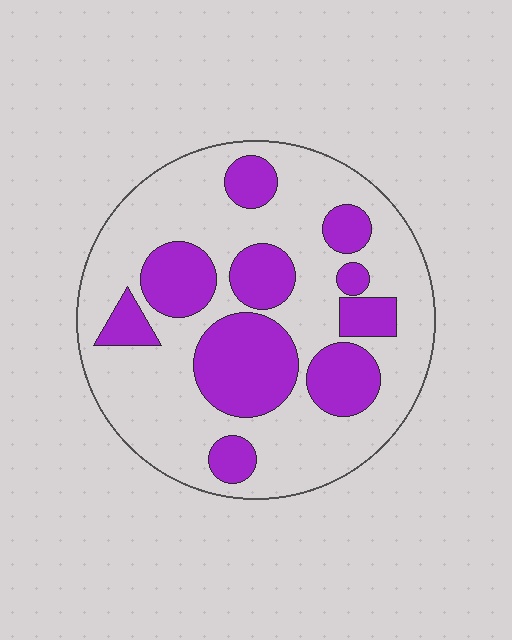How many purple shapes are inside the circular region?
10.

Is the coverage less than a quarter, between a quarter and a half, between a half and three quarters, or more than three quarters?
Between a quarter and a half.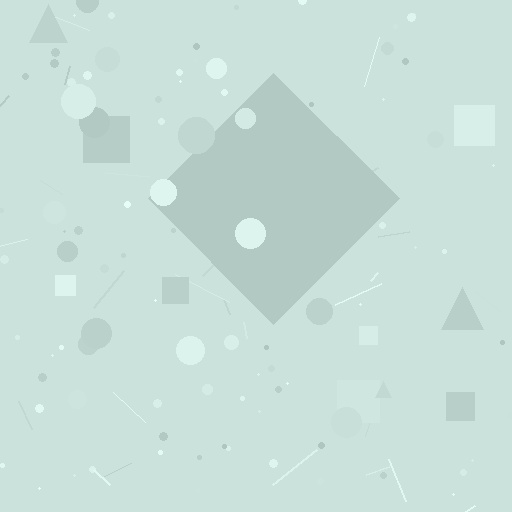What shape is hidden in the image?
A diamond is hidden in the image.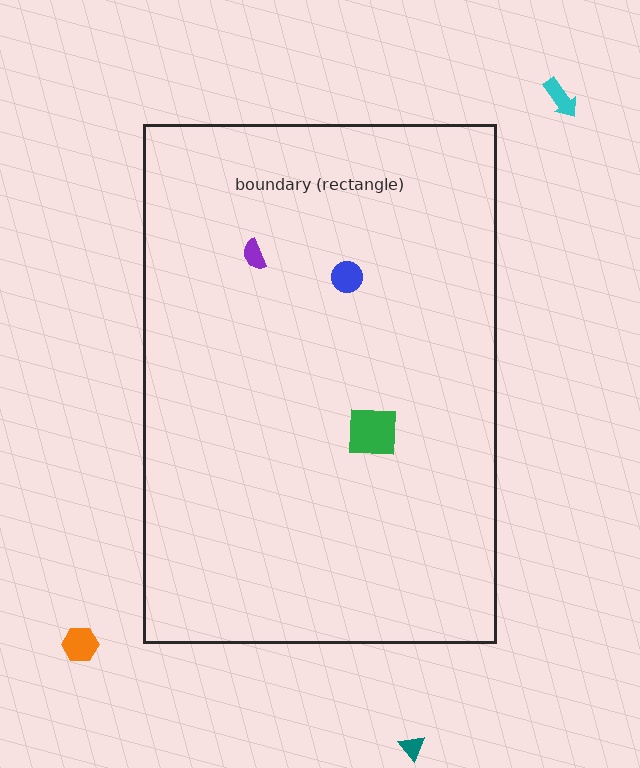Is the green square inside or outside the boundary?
Inside.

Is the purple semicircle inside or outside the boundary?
Inside.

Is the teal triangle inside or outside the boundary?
Outside.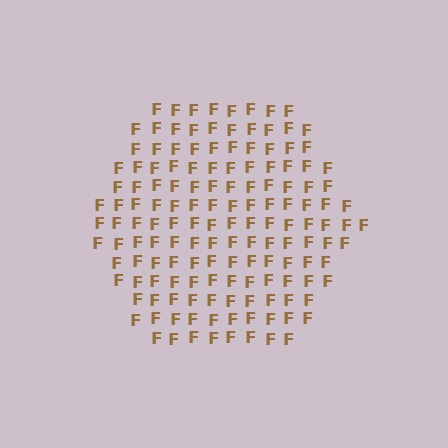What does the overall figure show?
The overall figure shows a hexagon.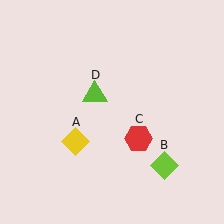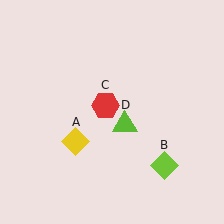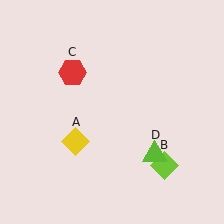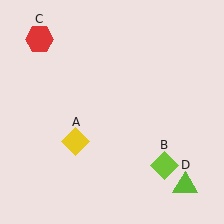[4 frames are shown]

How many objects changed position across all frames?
2 objects changed position: red hexagon (object C), lime triangle (object D).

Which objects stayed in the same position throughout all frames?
Yellow diamond (object A) and lime diamond (object B) remained stationary.